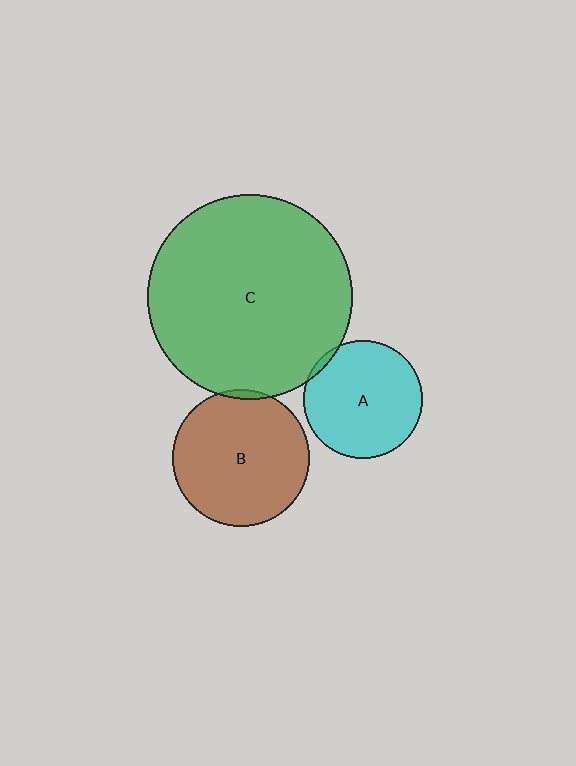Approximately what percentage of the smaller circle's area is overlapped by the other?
Approximately 5%.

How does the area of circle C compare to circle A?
Approximately 3.0 times.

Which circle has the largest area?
Circle C (green).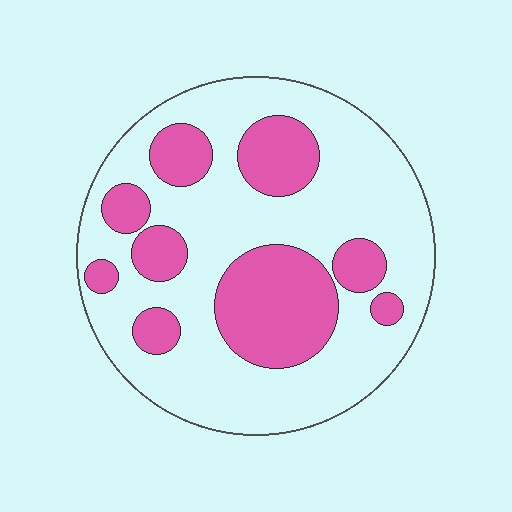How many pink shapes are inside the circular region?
9.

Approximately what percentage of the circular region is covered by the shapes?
Approximately 30%.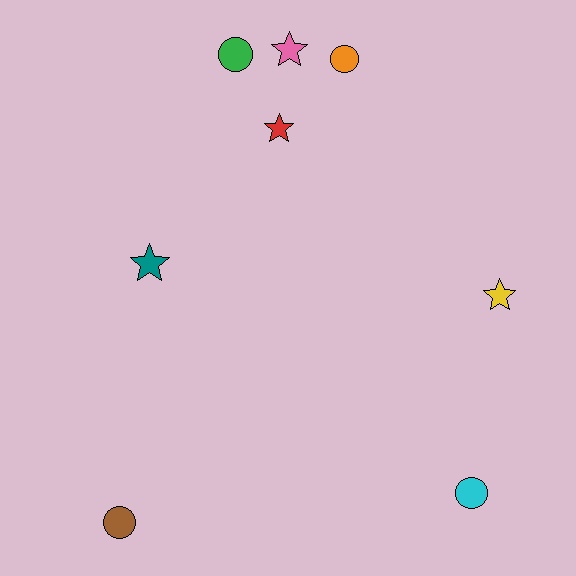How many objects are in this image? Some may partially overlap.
There are 8 objects.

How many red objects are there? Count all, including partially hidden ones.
There is 1 red object.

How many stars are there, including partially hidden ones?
There are 4 stars.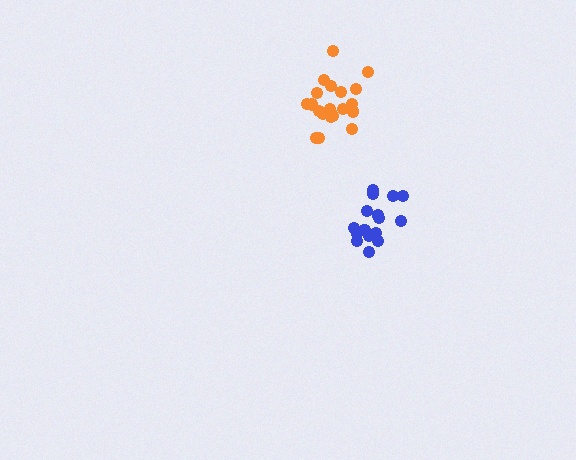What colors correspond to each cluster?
The clusters are colored: blue, orange.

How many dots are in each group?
Group 1: 16 dots, Group 2: 21 dots (37 total).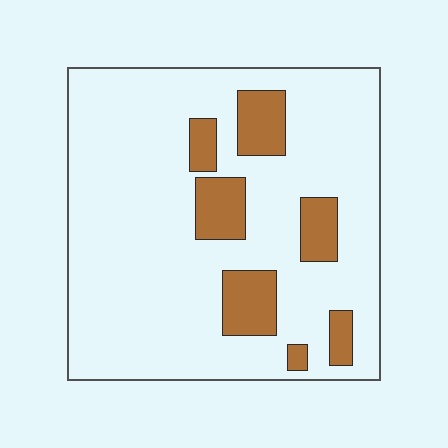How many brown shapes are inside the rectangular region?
7.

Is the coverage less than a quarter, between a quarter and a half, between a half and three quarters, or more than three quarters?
Less than a quarter.